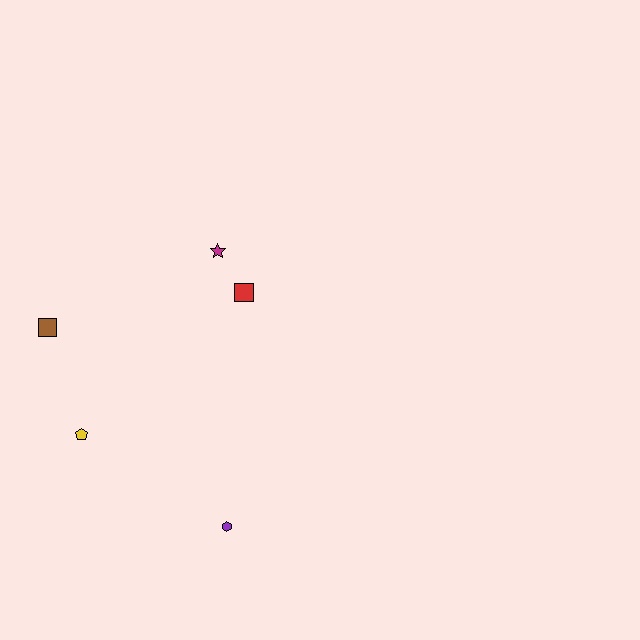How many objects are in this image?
There are 5 objects.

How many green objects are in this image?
There are no green objects.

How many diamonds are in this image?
There are no diamonds.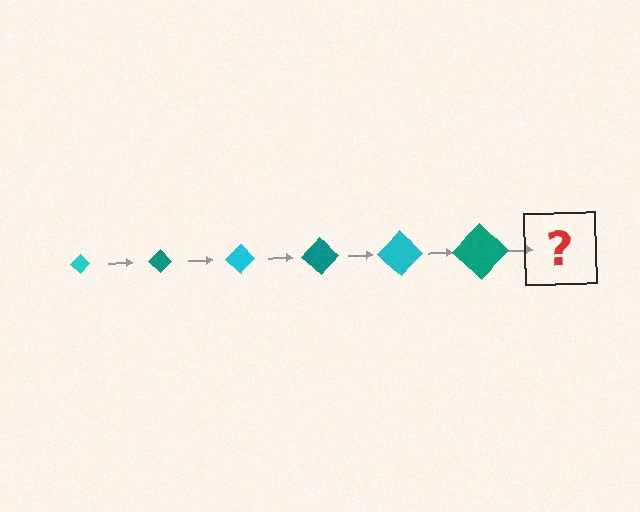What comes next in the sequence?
The next element should be a cyan diamond, larger than the previous one.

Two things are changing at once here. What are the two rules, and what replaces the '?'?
The two rules are that the diamond grows larger each step and the color cycles through cyan and teal. The '?' should be a cyan diamond, larger than the previous one.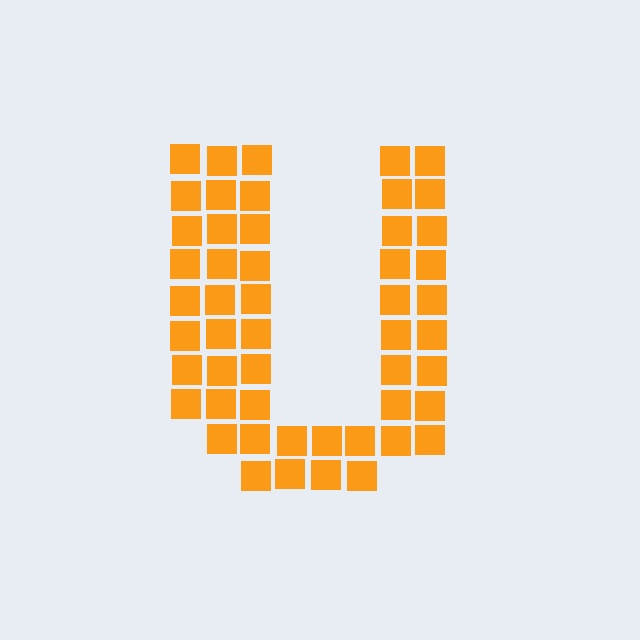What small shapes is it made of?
It is made of small squares.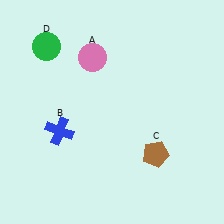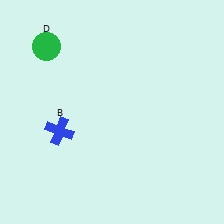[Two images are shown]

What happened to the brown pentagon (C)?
The brown pentagon (C) was removed in Image 2. It was in the bottom-right area of Image 1.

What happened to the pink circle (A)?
The pink circle (A) was removed in Image 2. It was in the top-left area of Image 1.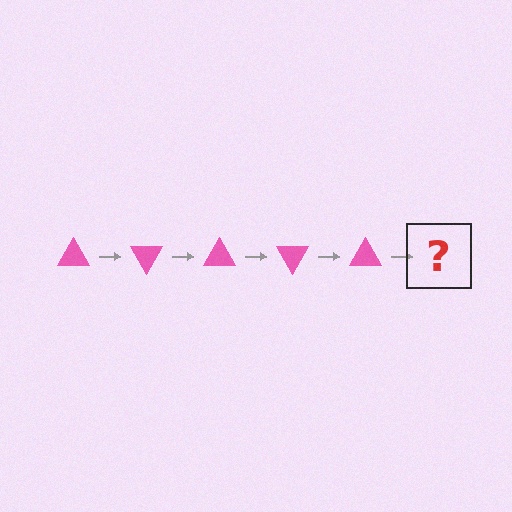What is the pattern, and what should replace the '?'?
The pattern is that the triangle rotates 60 degrees each step. The '?' should be a pink triangle rotated 300 degrees.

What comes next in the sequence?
The next element should be a pink triangle rotated 300 degrees.